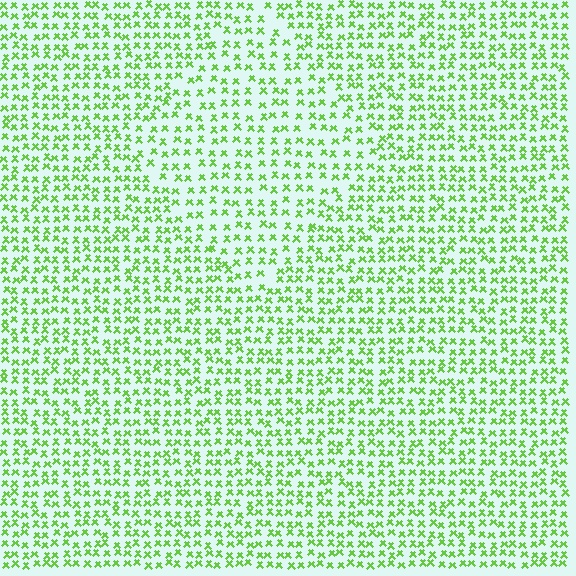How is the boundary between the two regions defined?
The boundary is defined by a change in element density (approximately 1.4x ratio). All elements are the same color, size, and shape.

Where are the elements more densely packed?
The elements are more densely packed outside the diamond boundary.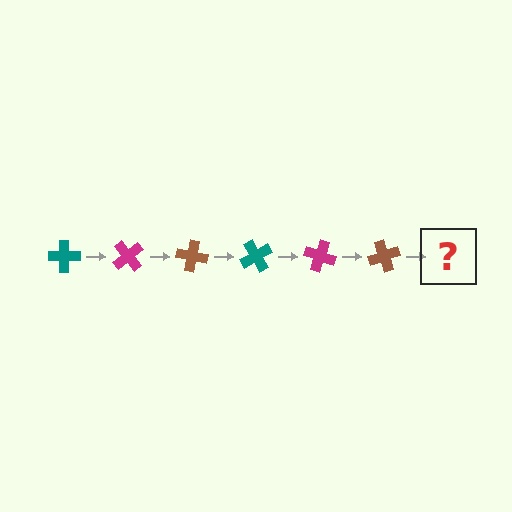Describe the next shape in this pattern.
It should be a teal cross, rotated 300 degrees from the start.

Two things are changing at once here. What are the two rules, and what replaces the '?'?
The two rules are that it rotates 50 degrees each step and the color cycles through teal, magenta, and brown. The '?' should be a teal cross, rotated 300 degrees from the start.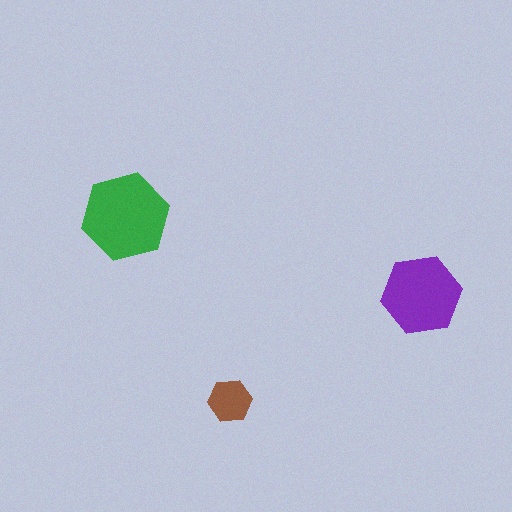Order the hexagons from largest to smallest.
the green one, the purple one, the brown one.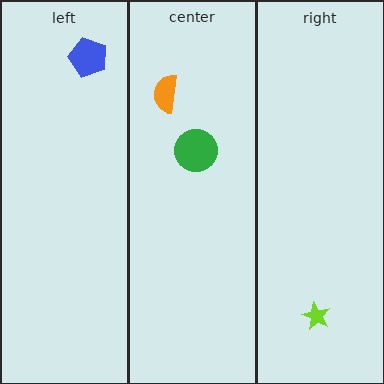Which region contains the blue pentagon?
The left region.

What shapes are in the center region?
The orange semicircle, the green circle.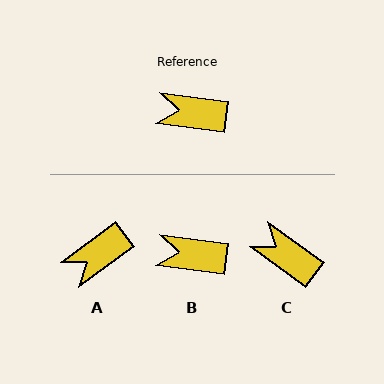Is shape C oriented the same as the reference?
No, it is off by about 28 degrees.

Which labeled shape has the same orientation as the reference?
B.